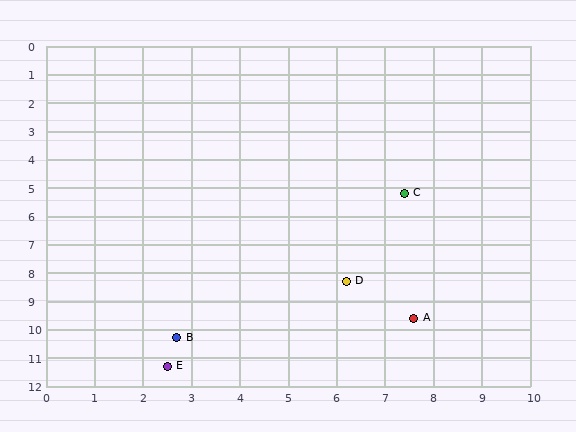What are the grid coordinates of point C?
Point C is at approximately (7.4, 5.2).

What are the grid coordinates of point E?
Point E is at approximately (2.5, 11.3).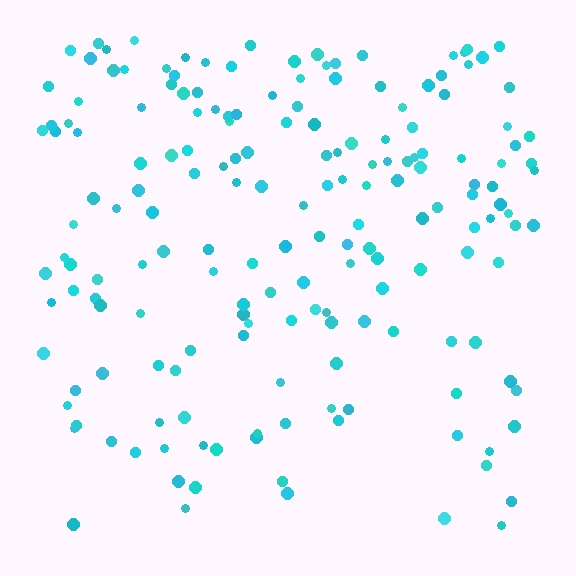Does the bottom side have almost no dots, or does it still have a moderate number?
Still a moderate number, just noticeably fewer than the top.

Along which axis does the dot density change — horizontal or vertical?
Vertical.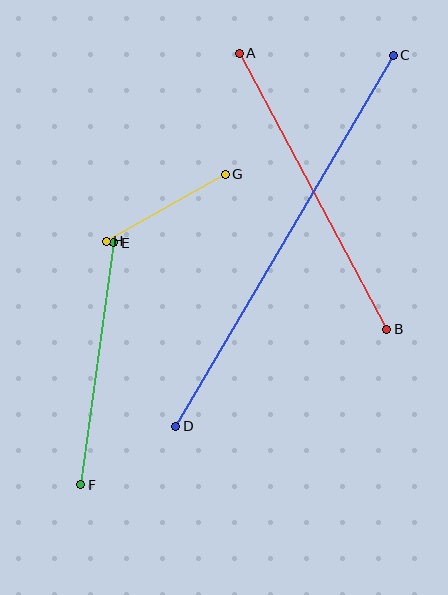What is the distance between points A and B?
The distance is approximately 313 pixels.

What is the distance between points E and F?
The distance is approximately 244 pixels.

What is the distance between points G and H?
The distance is approximately 136 pixels.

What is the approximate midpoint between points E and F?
The midpoint is at approximately (97, 364) pixels.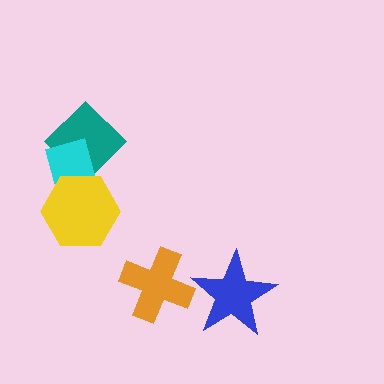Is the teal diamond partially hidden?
Yes, it is partially covered by another shape.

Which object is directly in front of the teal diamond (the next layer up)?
The cyan rectangle is directly in front of the teal diamond.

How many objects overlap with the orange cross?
0 objects overlap with the orange cross.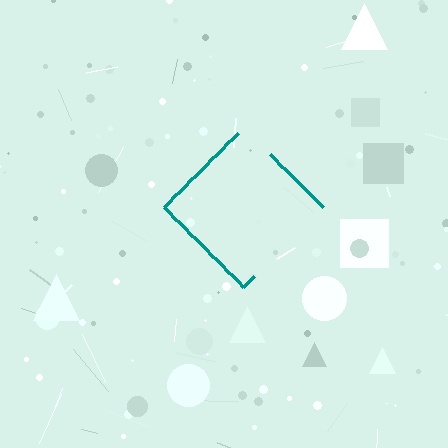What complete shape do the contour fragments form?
The contour fragments form a diamond.